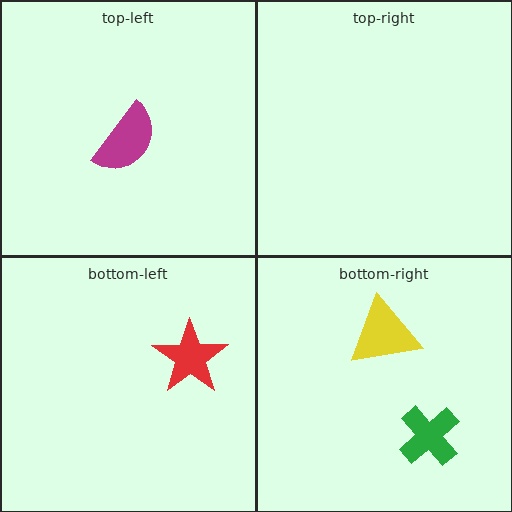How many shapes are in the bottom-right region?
2.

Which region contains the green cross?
The bottom-right region.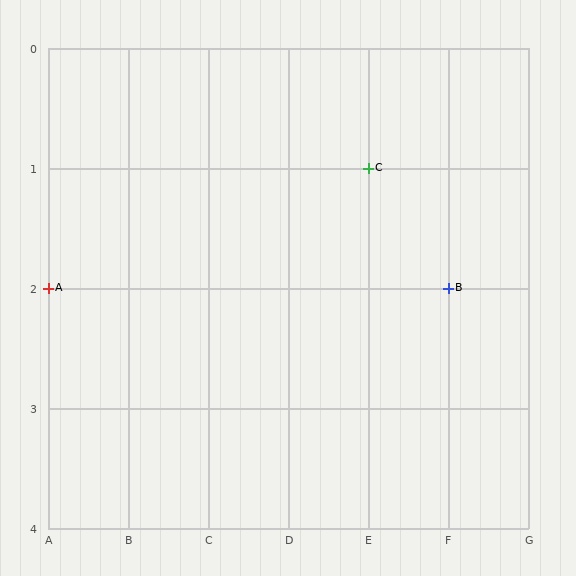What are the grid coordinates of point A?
Point A is at grid coordinates (A, 2).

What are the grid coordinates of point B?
Point B is at grid coordinates (F, 2).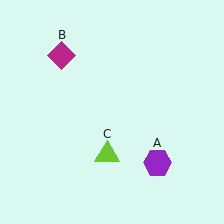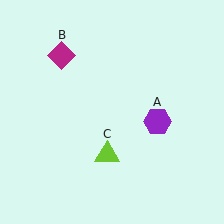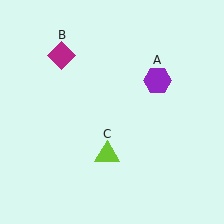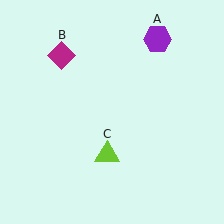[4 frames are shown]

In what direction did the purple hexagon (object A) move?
The purple hexagon (object A) moved up.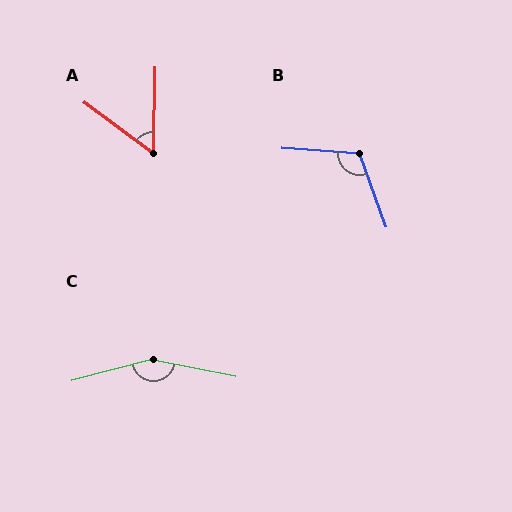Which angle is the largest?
C, at approximately 154 degrees.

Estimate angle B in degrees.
Approximately 113 degrees.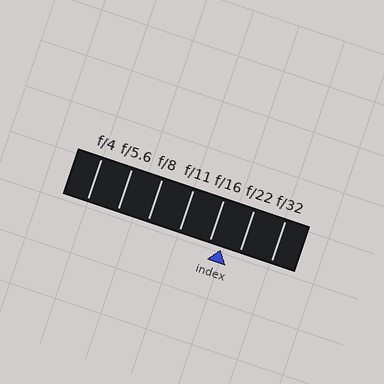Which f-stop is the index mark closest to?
The index mark is closest to f/16.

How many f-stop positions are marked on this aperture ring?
There are 7 f-stop positions marked.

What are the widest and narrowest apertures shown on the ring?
The widest aperture shown is f/4 and the narrowest is f/32.